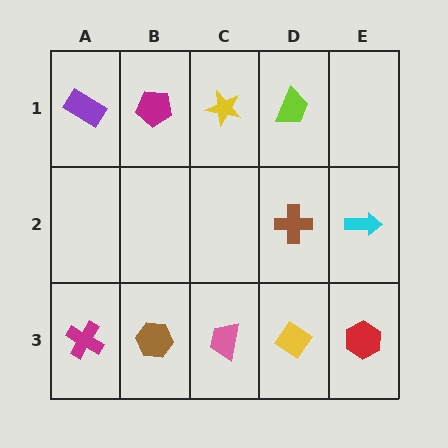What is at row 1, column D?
A lime trapezoid.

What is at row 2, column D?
A brown cross.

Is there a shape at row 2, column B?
No, that cell is empty.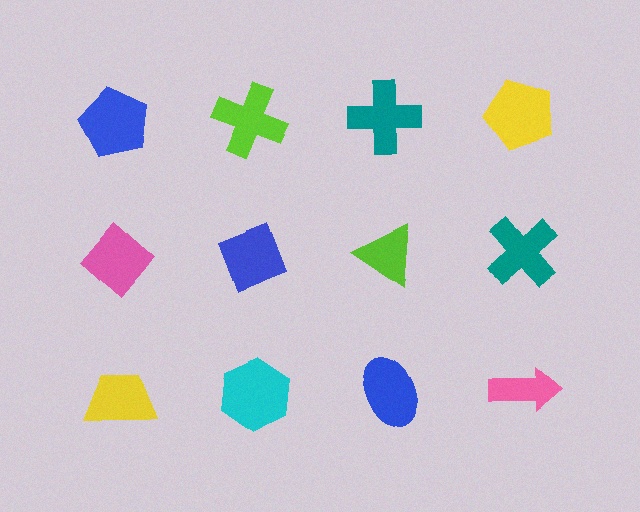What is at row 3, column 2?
A cyan hexagon.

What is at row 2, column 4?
A teal cross.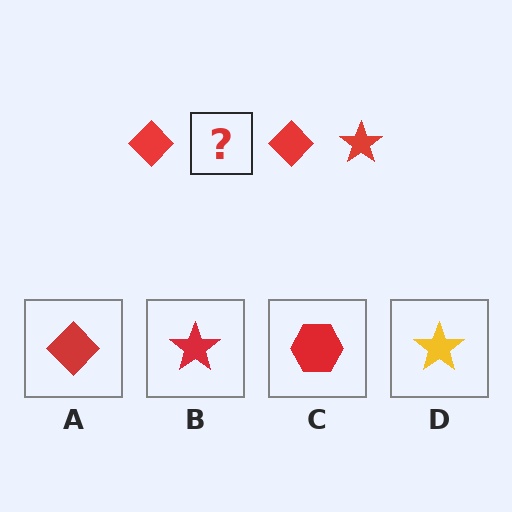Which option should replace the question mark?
Option B.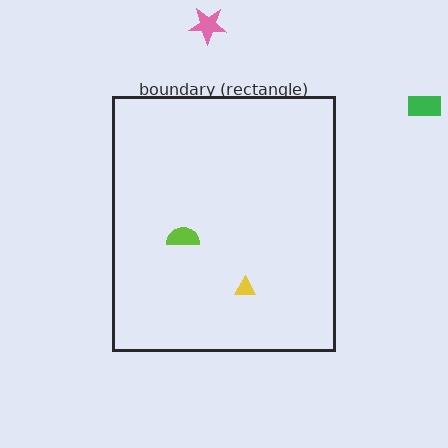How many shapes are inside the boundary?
2 inside, 2 outside.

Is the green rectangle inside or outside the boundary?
Outside.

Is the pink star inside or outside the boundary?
Outside.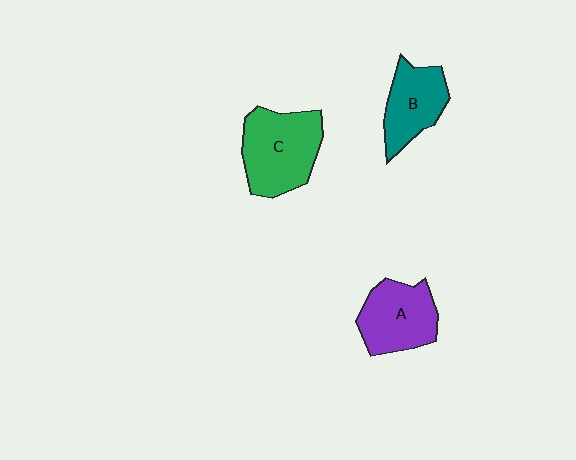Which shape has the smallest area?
Shape B (teal).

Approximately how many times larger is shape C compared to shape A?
Approximately 1.2 times.